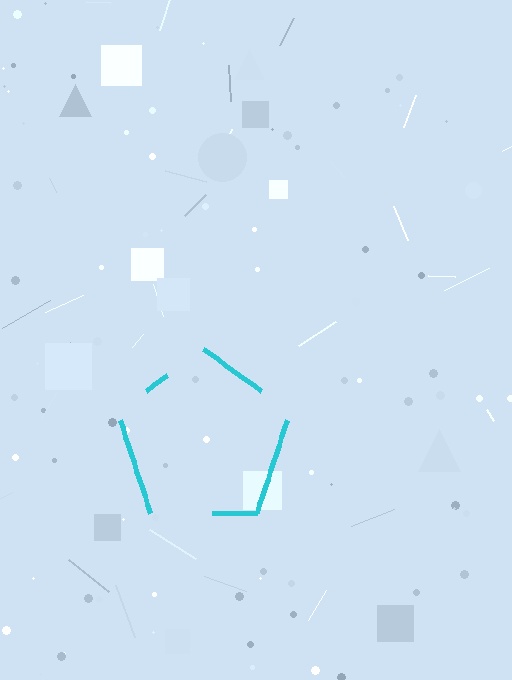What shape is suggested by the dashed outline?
The dashed outline suggests a pentagon.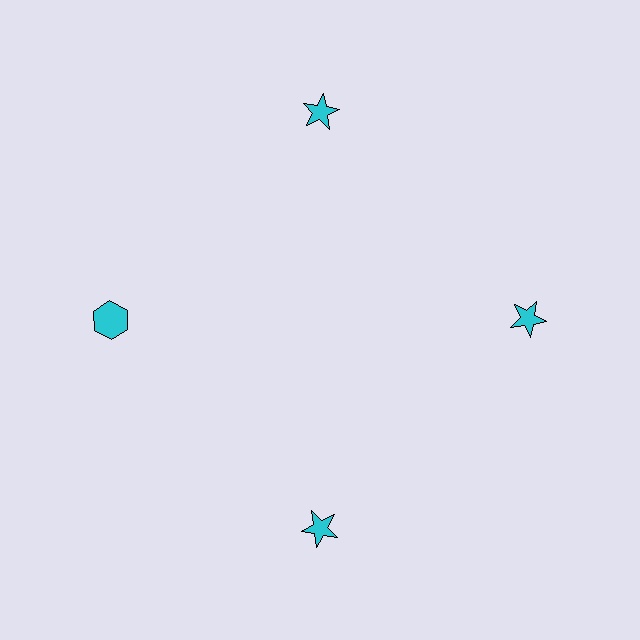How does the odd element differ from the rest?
It has a different shape: hexagon instead of star.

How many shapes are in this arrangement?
There are 4 shapes arranged in a ring pattern.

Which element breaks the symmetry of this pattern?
The cyan hexagon at roughly the 9 o'clock position breaks the symmetry. All other shapes are cyan stars.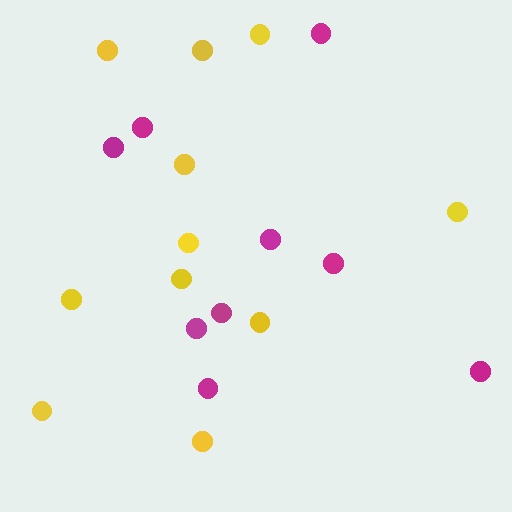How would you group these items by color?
There are 2 groups: one group of magenta circles (9) and one group of yellow circles (11).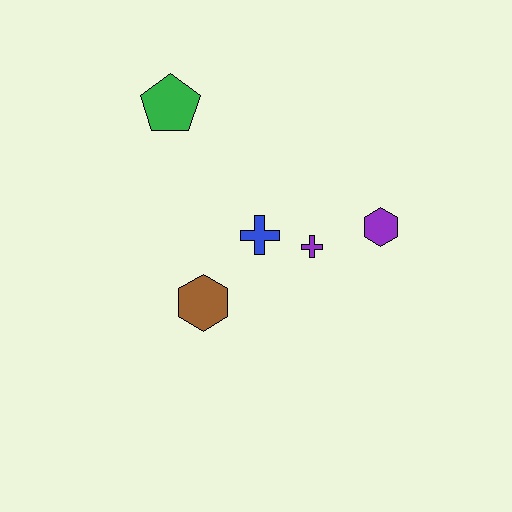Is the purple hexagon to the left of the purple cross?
No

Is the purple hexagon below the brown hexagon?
No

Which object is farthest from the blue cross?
The green pentagon is farthest from the blue cross.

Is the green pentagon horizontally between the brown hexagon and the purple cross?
No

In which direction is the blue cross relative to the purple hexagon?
The blue cross is to the left of the purple hexagon.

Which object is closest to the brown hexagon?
The blue cross is closest to the brown hexagon.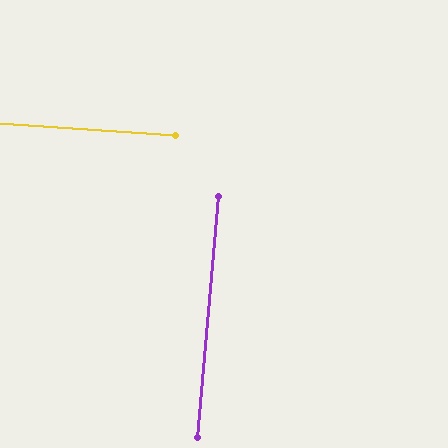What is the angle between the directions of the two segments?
Approximately 89 degrees.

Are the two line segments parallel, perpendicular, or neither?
Perpendicular — they meet at approximately 89°.